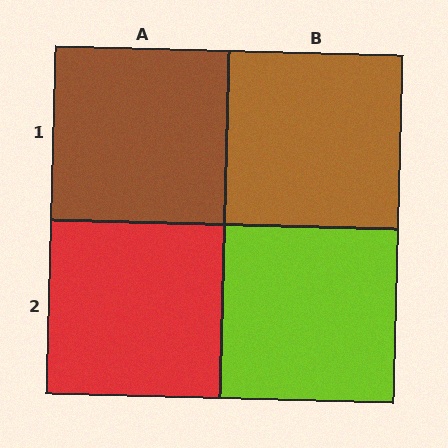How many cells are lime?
1 cell is lime.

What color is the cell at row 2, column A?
Red.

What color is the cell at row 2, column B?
Lime.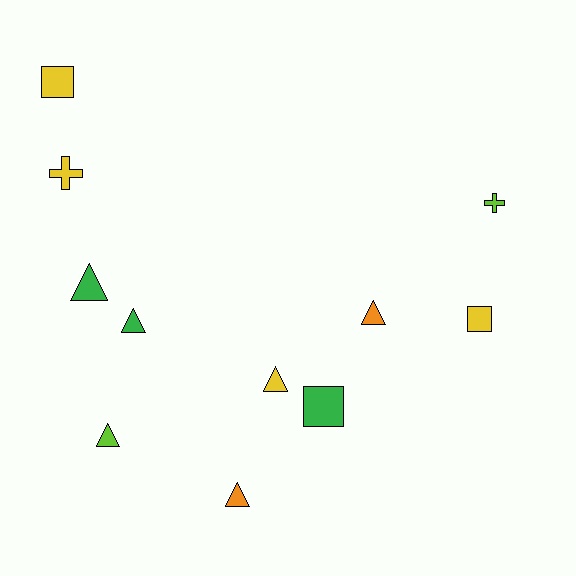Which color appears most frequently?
Yellow, with 4 objects.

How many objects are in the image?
There are 11 objects.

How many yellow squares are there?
There are 2 yellow squares.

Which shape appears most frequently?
Triangle, with 6 objects.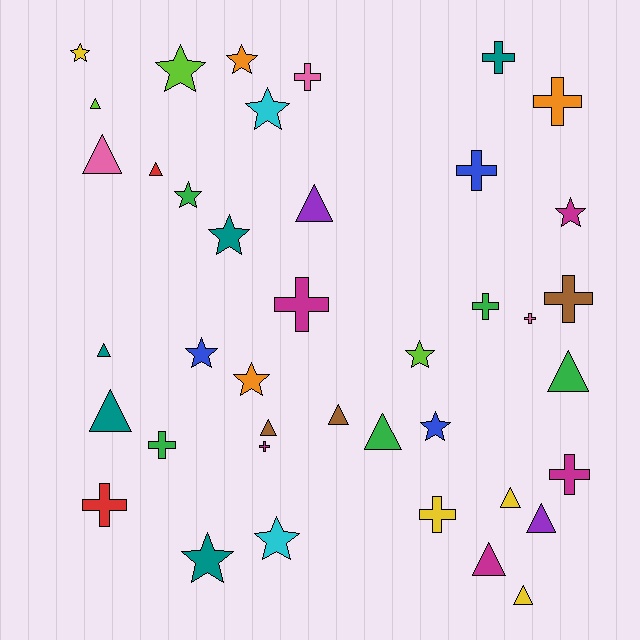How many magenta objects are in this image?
There are 5 magenta objects.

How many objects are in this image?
There are 40 objects.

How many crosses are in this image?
There are 13 crosses.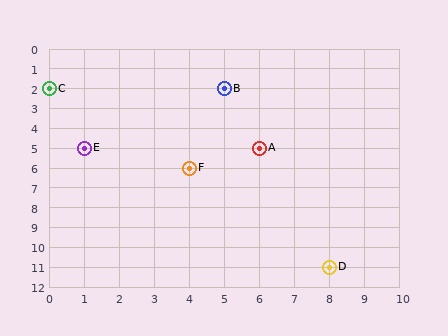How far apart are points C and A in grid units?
Points C and A are 6 columns and 3 rows apart (about 6.7 grid units diagonally).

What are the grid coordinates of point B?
Point B is at grid coordinates (5, 2).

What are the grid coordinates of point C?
Point C is at grid coordinates (0, 2).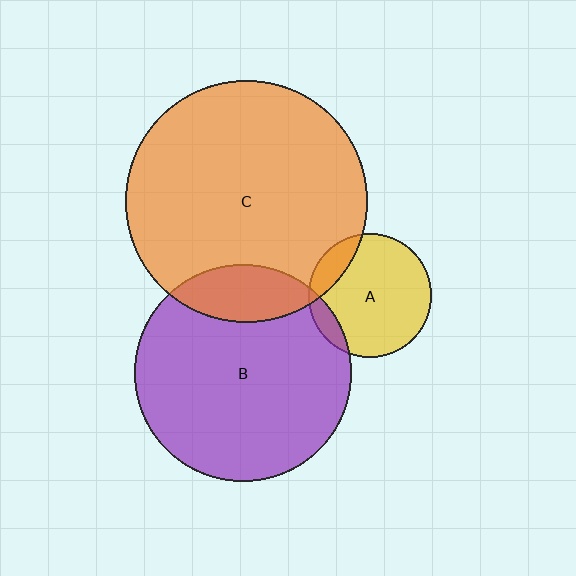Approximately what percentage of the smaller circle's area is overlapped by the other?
Approximately 15%.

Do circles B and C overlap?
Yes.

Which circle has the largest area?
Circle C (orange).